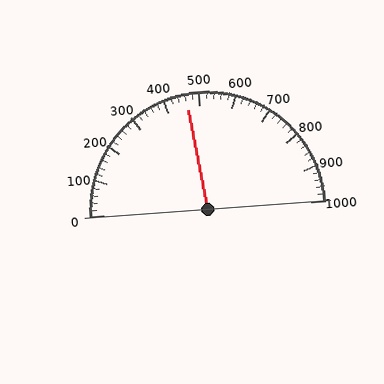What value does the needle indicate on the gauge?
The needle indicates approximately 460.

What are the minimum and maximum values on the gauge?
The gauge ranges from 0 to 1000.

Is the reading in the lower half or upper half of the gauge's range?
The reading is in the lower half of the range (0 to 1000).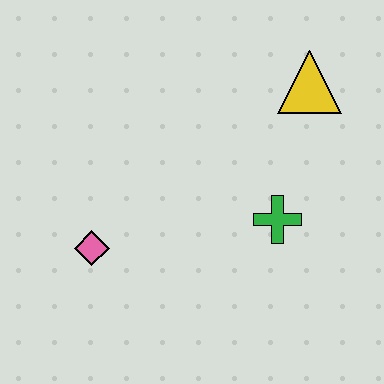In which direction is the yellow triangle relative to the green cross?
The yellow triangle is above the green cross.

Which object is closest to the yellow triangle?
The green cross is closest to the yellow triangle.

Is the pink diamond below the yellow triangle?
Yes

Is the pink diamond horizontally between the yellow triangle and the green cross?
No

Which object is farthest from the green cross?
The pink diamond is farthest from the green cross.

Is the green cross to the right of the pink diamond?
Yes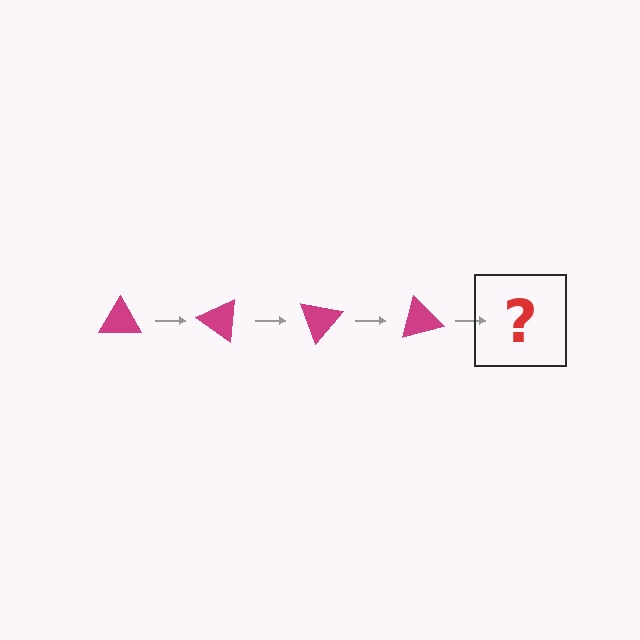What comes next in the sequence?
The next element should be a magenta triangle rotated 140 degrees.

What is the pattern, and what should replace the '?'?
The pattern is that the triangle rotates 35 degrees each step. The '?' should be a magenta triangle rotated 140 degrees.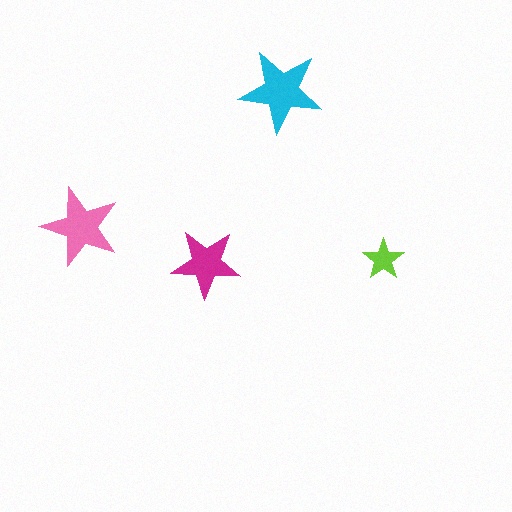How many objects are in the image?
There are 4 objects in the image.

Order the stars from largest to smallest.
the cyan one, the pink one, the magenta one, the lime one.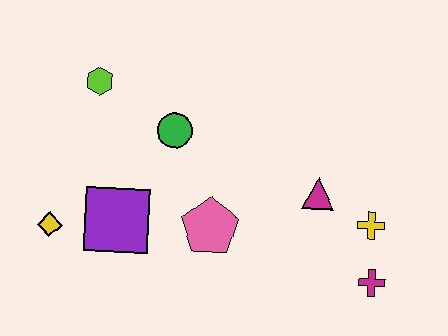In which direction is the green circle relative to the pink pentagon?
The green circle is above the pink pentagon.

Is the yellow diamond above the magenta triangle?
No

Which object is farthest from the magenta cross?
The lime hexagon is farthest from the magenta cross.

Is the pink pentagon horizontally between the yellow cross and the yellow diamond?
Yes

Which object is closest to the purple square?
The yellow diamond is closest to the purple square.